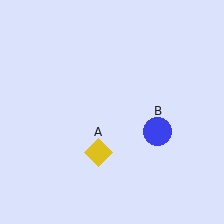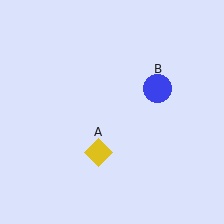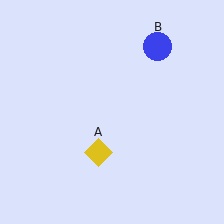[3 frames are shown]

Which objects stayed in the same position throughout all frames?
Yellow diamond (object A) remained stationary.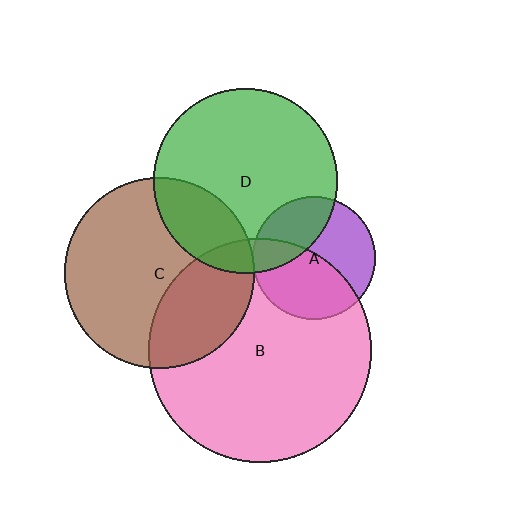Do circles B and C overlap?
Yes.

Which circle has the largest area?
Circle B (pink).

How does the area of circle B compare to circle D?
Approximately 1.5 times.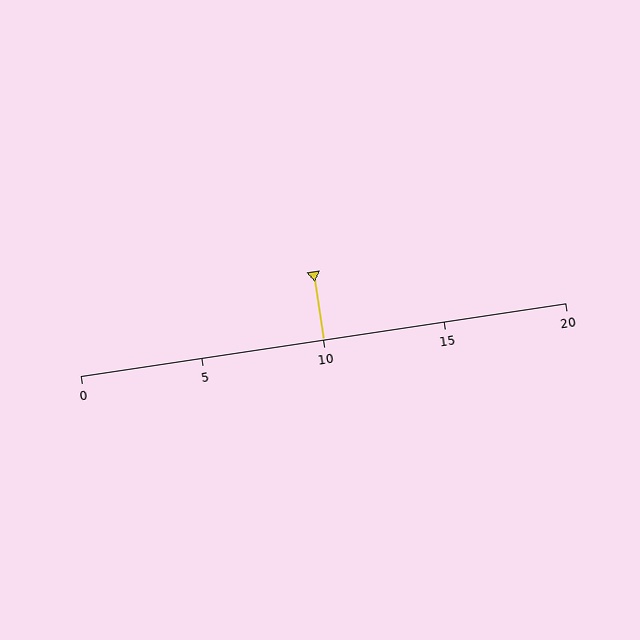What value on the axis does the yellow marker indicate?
The marker indicates approximately 10.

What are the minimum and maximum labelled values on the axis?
The axis runs from 0 to 20.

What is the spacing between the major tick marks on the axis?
The major ticks are spaced 5 apart.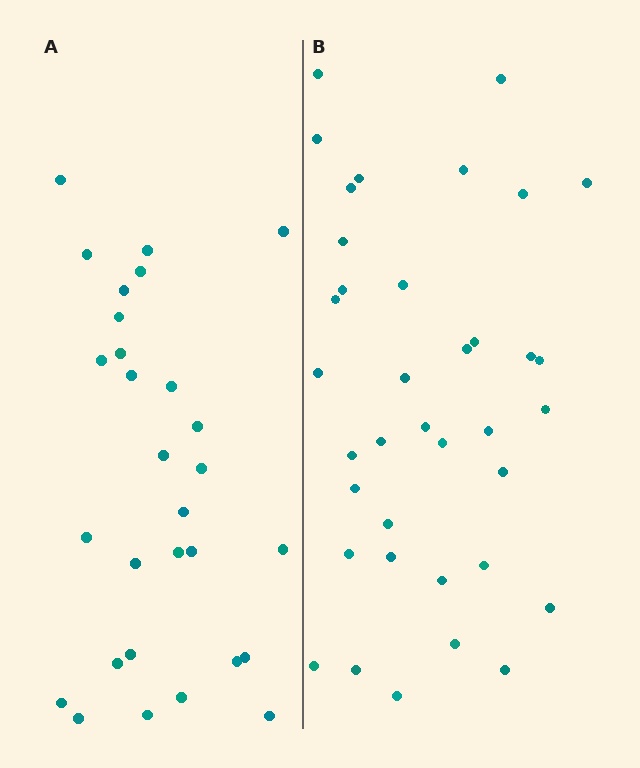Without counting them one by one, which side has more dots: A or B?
Region B (the right region) has more dots.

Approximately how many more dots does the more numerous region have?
Region B has roughly 8 or so more dots than region A.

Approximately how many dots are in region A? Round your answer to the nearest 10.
About 30 dots. (The exact count is 29, which rounds to 30.)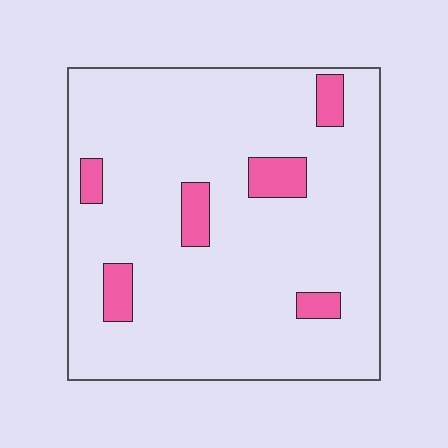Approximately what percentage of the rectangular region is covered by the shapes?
Approximately 10%.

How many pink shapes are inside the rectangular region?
6.